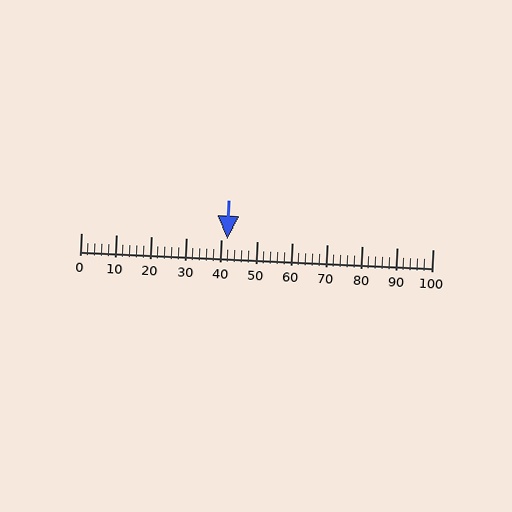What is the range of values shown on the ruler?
The ruler shows values from 0 to 100.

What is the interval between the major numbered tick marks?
The major tick marks are spaced 10 units apart.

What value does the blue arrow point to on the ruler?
The blue arrow points to approximately 42.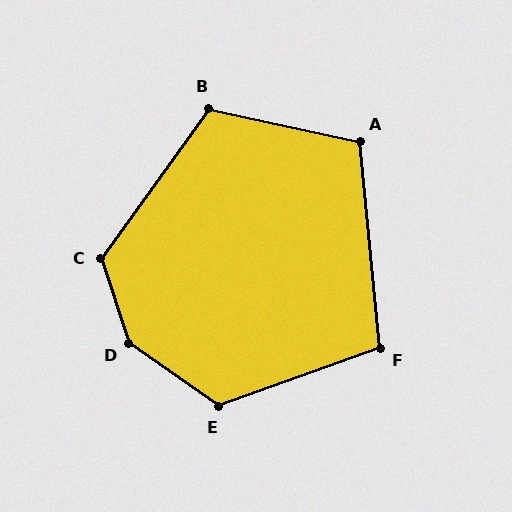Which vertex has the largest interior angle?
D, at approximately 143 degrees.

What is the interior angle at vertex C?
Approximately 127 degrees (obtuse).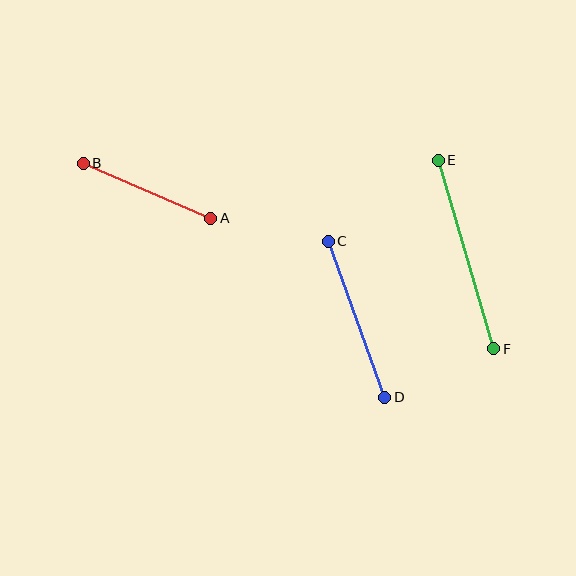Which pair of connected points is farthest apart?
Points E and F are farthest apart.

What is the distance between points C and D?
The distance is approximately 166 pixels.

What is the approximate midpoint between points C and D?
The midpoint is at approximately (356, 319) pixels.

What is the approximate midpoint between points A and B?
The midpoint is at approximately (147, 191) pixels.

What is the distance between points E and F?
The distance is approximately 197 pixels.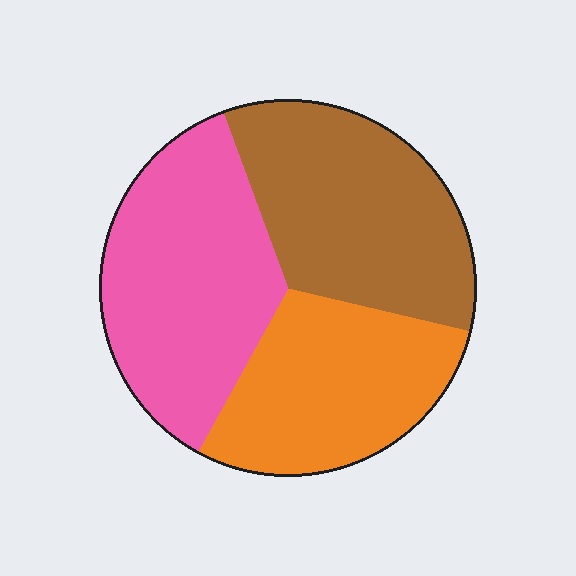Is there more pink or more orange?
Pink.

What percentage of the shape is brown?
Brown takes up about one third (1/3) of the shape.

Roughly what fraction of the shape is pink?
Pink takes up about three eighths (3/8) of the shape.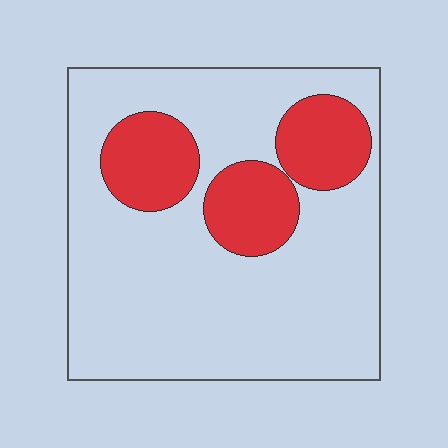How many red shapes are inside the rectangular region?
3.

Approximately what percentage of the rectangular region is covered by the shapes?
Approximately 25%.